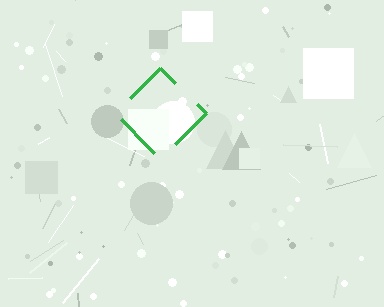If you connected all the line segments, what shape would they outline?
They would outline a diamond.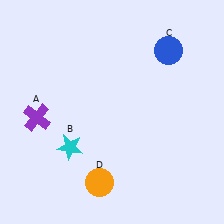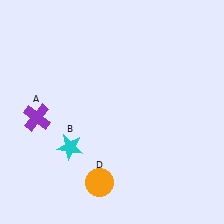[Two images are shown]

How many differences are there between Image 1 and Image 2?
There is 1 difference between the two images.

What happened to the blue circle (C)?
The blue circle (C) was removed in Image 2. It was in the top-right area of Image 1.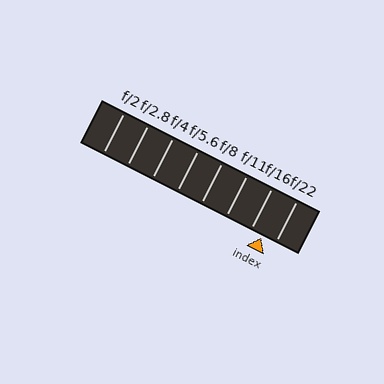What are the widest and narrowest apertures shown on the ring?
The widest aperture shown is f/2 and the narrowest is f/22.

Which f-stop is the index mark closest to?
The index mark is closest to f/16.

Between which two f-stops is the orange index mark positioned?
The index mark is between f/16 and f/22.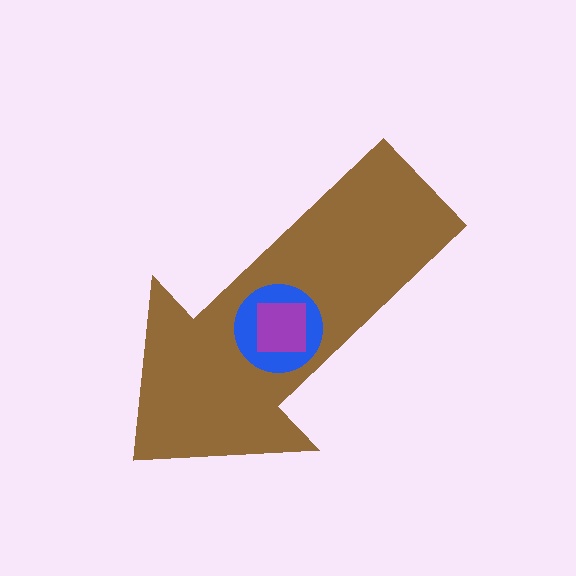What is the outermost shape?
The brown arrow.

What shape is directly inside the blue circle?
The purple square.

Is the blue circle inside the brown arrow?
Yes.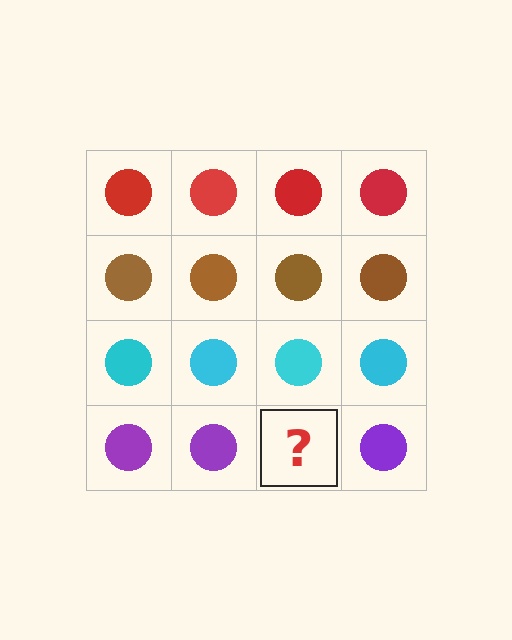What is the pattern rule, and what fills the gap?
The rule is that each row has a consistent color. The gap should be filled with a purple circle.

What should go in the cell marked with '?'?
The missing cell should contain a purple circle.